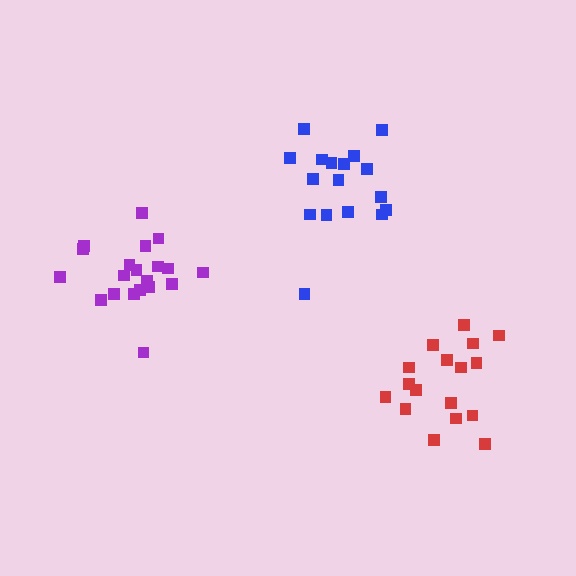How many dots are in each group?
Group 1: 20 dots, Group 2: 17 dots, Group 3: 17 dots (54 total).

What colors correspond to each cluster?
The clusters are colored: purple, blue, red.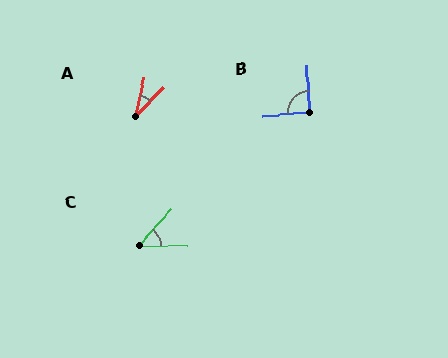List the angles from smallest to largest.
A (30°), C (48°), B (92°).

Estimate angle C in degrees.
Approximately 48 degrees.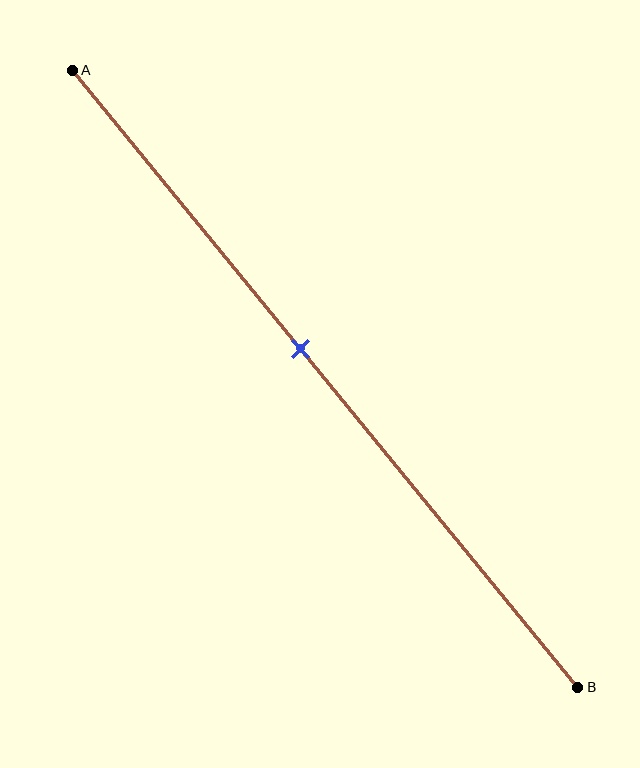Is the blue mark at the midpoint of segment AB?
No, the mark is at about 45% from A, not at the 50% midpoint.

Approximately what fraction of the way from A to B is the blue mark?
The blue mark is approximately 45% of the way from A to B.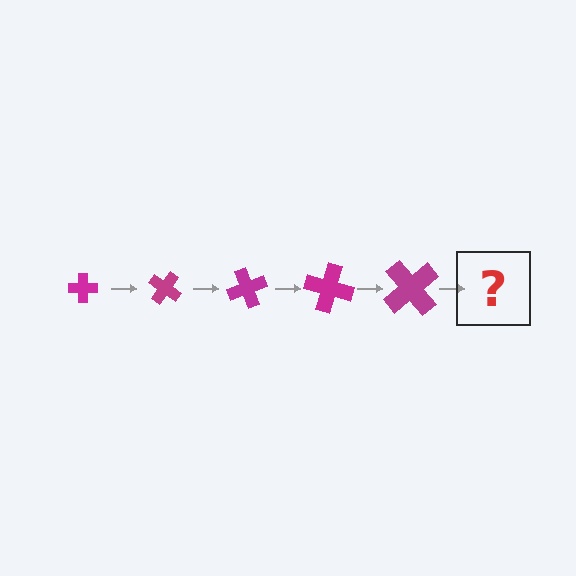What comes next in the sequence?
The next element should be a cross, larger than the previous one and rotated 175 degrees from the start.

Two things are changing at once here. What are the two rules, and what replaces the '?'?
The two rules are that the cross grows larger each step and it rotates 35 degrees each step. The '?' should be a cross, larger than the previous one and rotated 175 degrees from the start.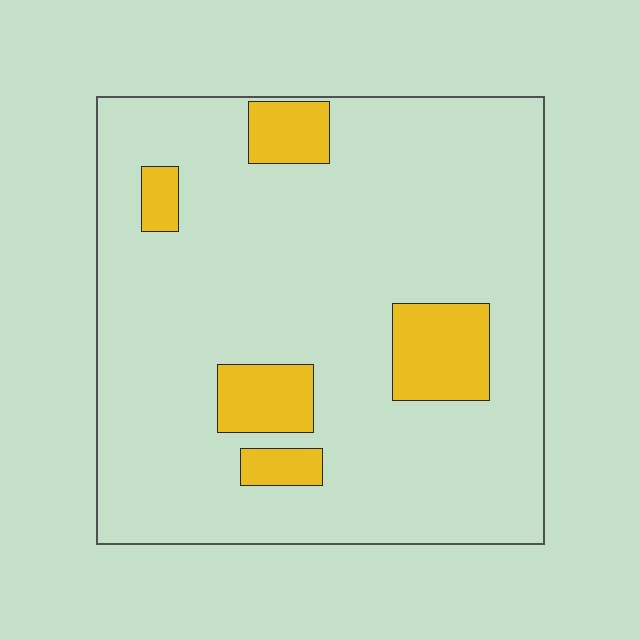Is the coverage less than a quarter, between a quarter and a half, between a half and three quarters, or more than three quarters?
Less than a quarter.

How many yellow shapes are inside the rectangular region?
5.